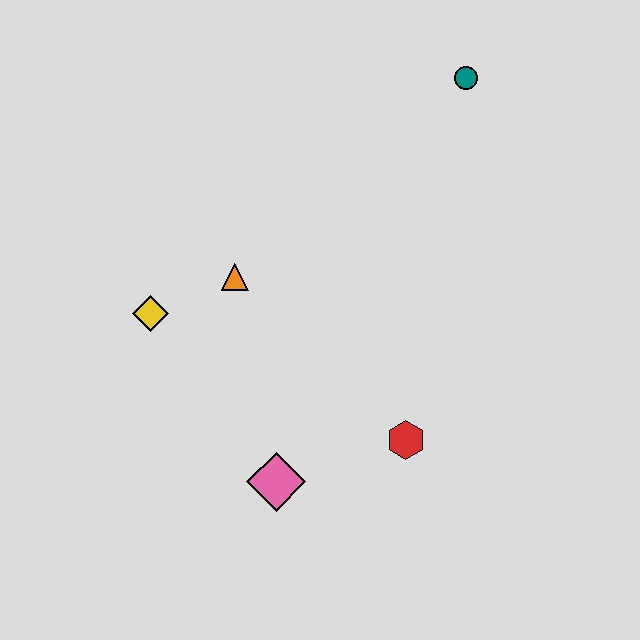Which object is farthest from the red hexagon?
The teal circle is farthest from the red hexagon.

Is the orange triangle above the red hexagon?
Yes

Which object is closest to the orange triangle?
The yellow diamond is closest to the orange triangle.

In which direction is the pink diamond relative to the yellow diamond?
The pink diamond is below the yellow diamond.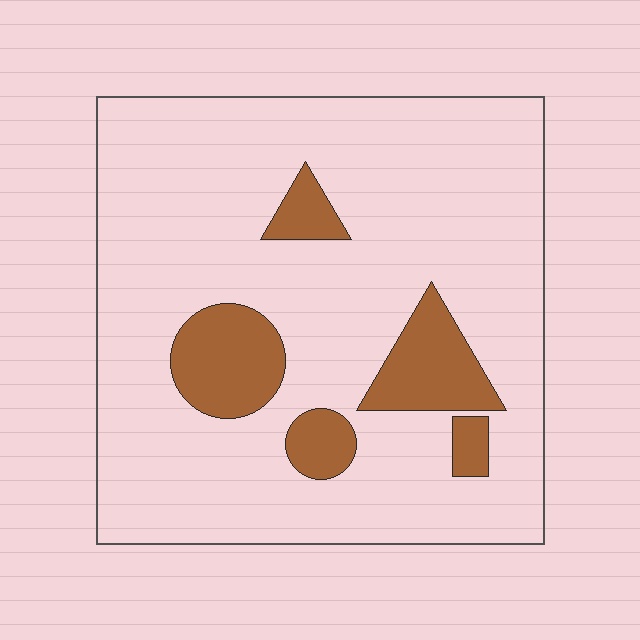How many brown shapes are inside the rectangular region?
5.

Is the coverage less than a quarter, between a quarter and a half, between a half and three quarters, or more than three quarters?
Less than a quarter.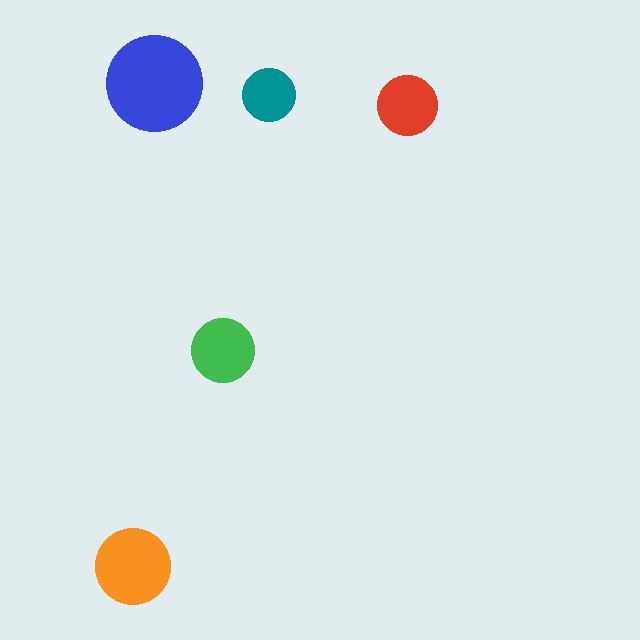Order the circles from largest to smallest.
the blue one, the orange one, the green one, the red one, the teal one.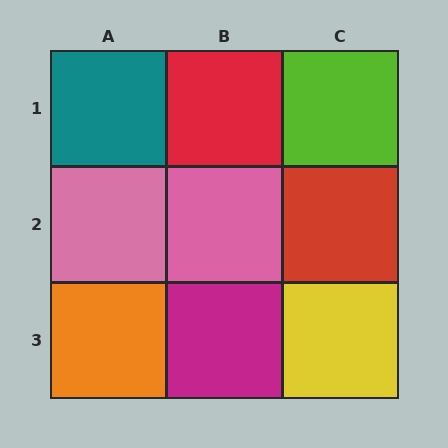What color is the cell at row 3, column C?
Yellow.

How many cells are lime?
1 cell is lime.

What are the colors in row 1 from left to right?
Teal, red, lime.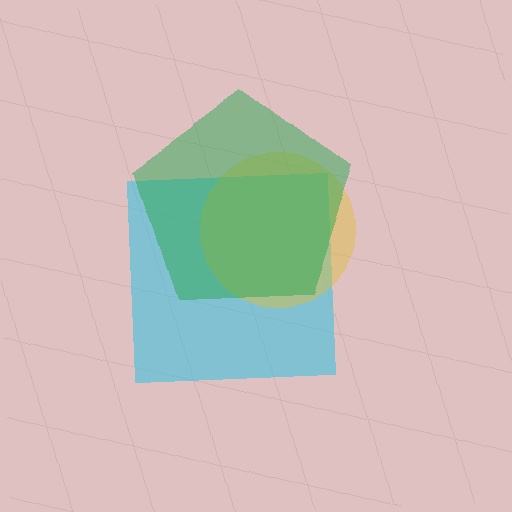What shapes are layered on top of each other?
The layered shapes are: a cyan square, a yellow circle, a green pentagon.